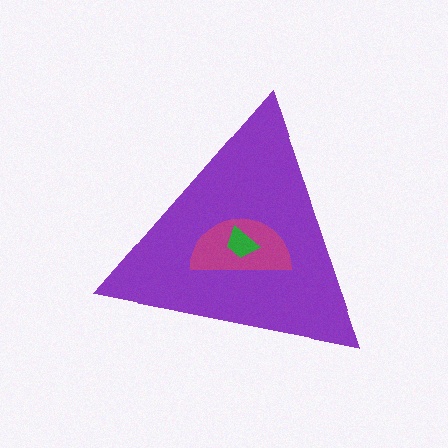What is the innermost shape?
The green trapezoid.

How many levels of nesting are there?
3.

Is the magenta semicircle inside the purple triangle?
Yes.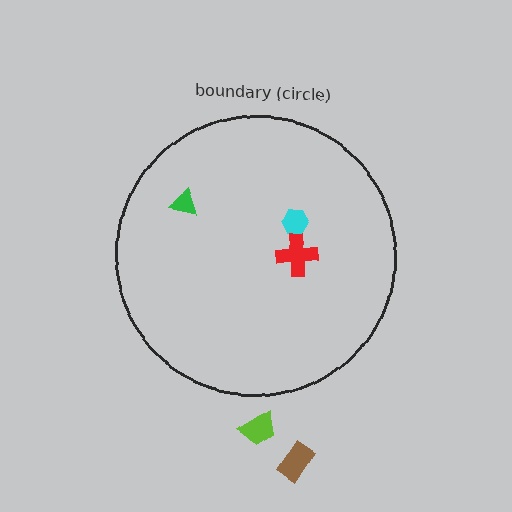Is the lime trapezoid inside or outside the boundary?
Outside.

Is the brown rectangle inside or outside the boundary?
Outside.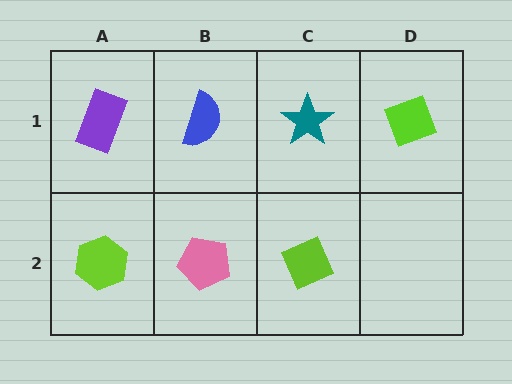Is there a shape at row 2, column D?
No, that cell is empty.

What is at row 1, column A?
A purple rectangle.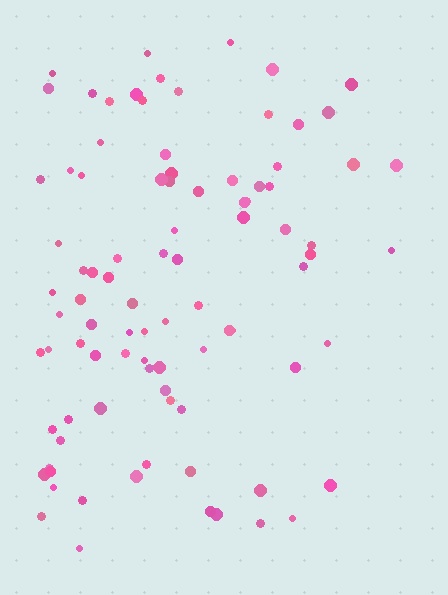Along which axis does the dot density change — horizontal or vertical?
Horizontal.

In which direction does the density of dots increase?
From right to left, with the left side densest.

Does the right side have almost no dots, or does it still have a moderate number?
Still a moderate number, just noticeably fewer than the left.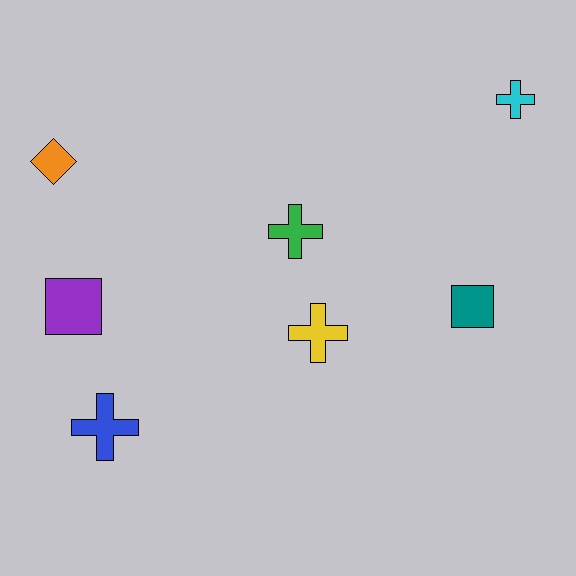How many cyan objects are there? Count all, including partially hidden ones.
There is 1 cyan object.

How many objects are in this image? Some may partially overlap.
There are 7 objects.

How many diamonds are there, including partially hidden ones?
There is 1 diamond.